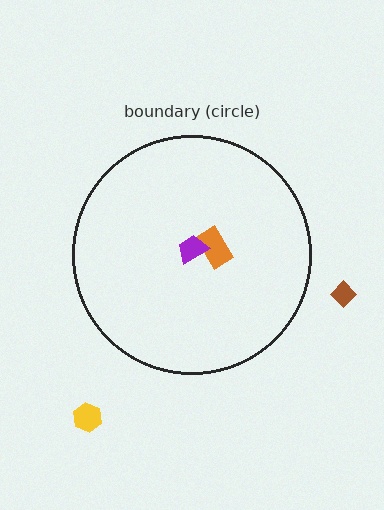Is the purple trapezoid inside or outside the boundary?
Inside.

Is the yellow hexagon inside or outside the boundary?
Outside.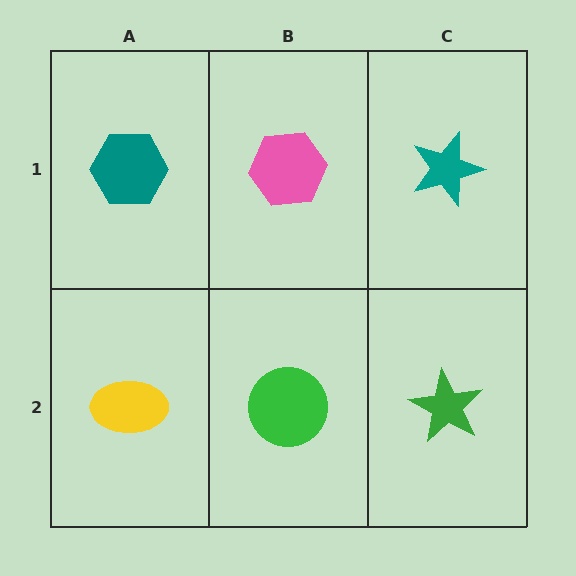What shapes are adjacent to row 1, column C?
A green star (row 2, column C), a pink hexagon (row 1, column B).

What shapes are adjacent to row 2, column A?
A teal hexagon (row 1, column A), a green circle (row 2, column B).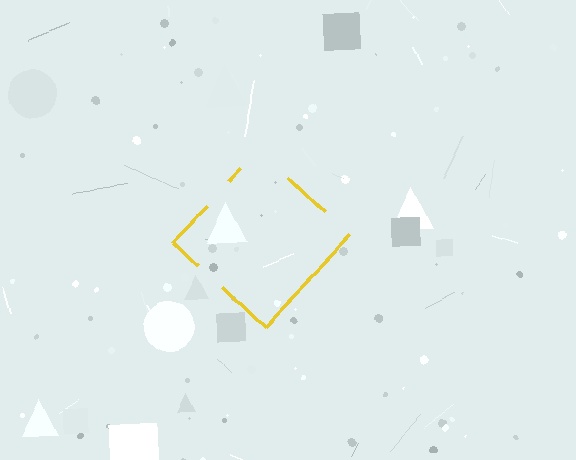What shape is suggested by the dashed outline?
The dashed outline suggests a diamond.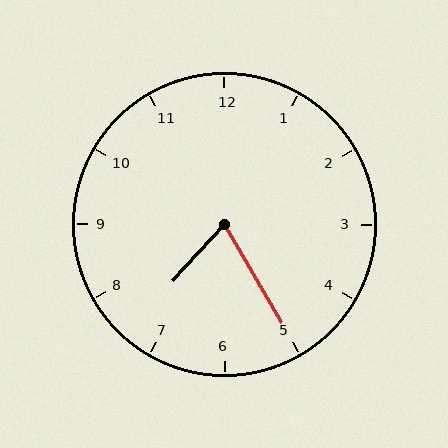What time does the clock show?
7:25.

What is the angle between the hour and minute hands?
Approximately 72 degrees.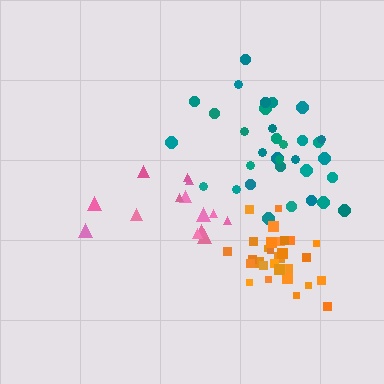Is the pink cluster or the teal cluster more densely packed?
Teal.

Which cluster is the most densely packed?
Orange.